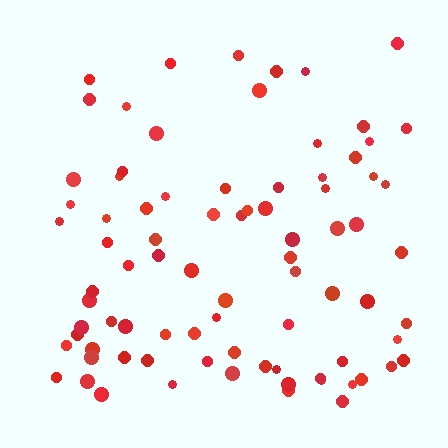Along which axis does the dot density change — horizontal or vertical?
Vertical.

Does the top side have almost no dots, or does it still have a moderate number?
Still a moderate number, just noticeably fewer than the bottom.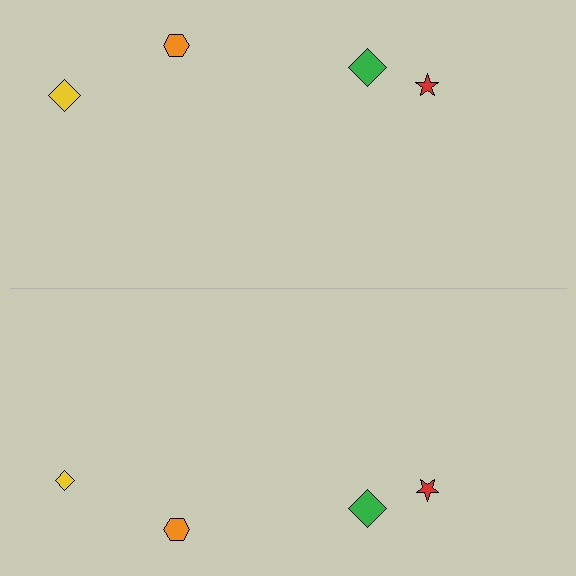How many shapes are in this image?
There are 8 shapes in this image.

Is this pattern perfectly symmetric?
No, the pattern is not perfectly symmetric. The yellow diamond on the bottom side has a different size than its mirror counterpart.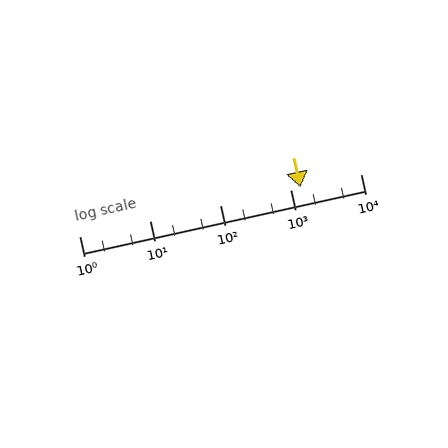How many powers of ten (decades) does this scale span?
The scale spans 4 decades, from 1 to 10000.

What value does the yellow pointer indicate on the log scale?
The pointer indicates approximately 1400.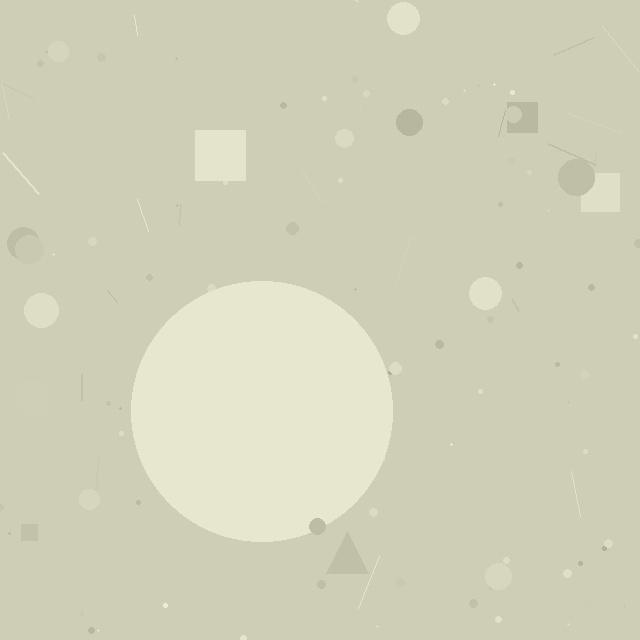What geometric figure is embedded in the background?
A circle is embedded in the background.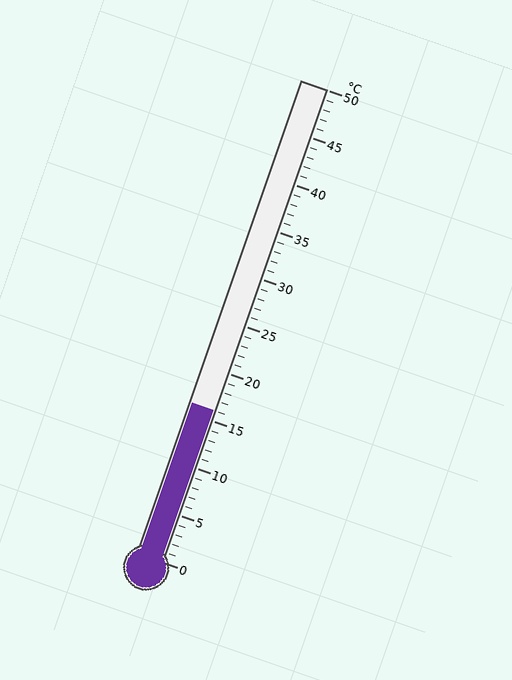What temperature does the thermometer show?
The thermometer shows approximately 16°C.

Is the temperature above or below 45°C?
The temperature is below 45°C.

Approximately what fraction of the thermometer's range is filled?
The thermometer is filled to approximately 30% of its range.